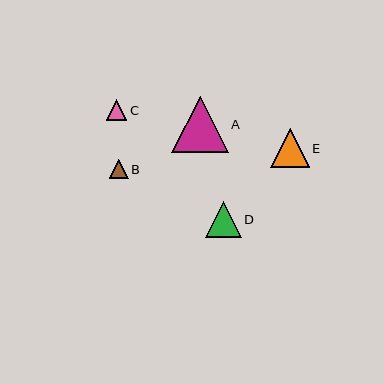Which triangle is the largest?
Triangle A is the largest with a size of approximately 56 pixels.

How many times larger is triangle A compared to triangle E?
Triangle A is approximately 1.5 times the size of triangle E.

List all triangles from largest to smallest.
From largest to smallest: A, E, D, C, B.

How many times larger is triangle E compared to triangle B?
Triangle E is approximately 2.0 times the size of triangle B.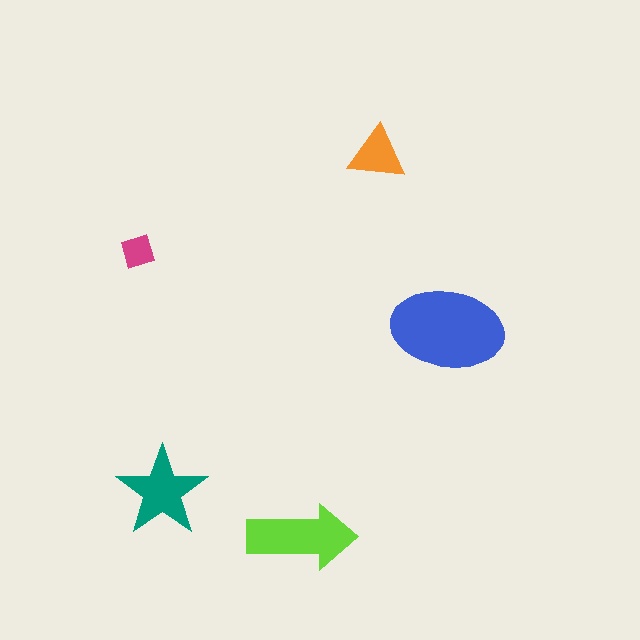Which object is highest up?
The orange triangle is topmost.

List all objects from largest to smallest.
The blue ellipse, the lime arrow, the teal star, the orange triangle, the magenta square.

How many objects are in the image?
There are 5 objects in the image.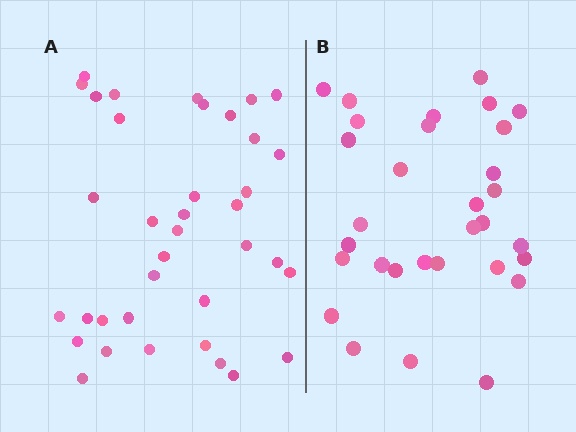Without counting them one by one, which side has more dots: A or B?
Region A (the left region) has more dots.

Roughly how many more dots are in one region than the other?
Region A has about 6 more dots than region B.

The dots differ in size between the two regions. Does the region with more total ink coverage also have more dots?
No. Region B has more total ink coverage because its dots are larger, but region A actually contains more individual dots. Total area can be misleading — the number of items is what matters here.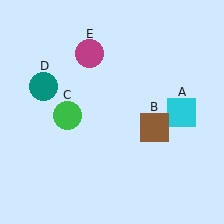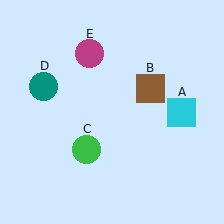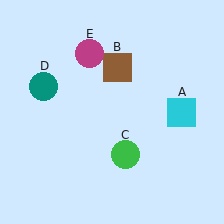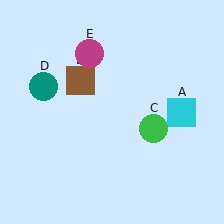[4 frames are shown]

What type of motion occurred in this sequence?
The brown square (object B), green circle (object C) rotated counterclockwise around the center of the scene.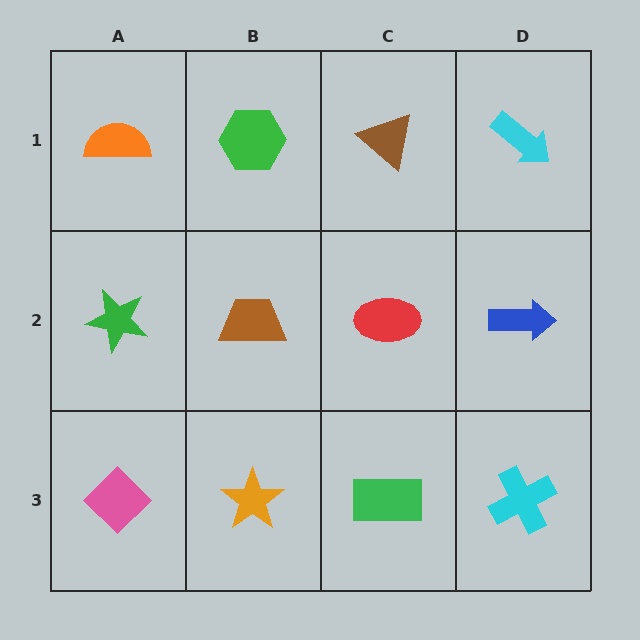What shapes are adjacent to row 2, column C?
A brown triangle (row 1, column C), a green rectangle (row 3, column C), a brown trapezoid (row 2, column B), a blue arrow (row 2, column D).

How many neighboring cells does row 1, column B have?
3.